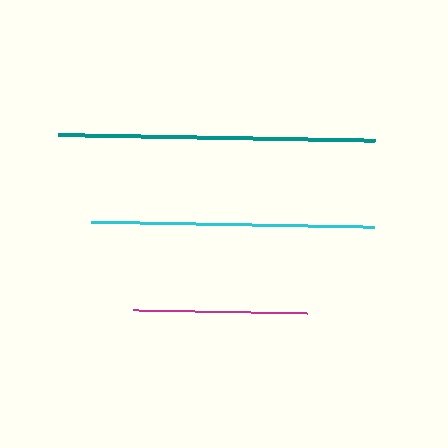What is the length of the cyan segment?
The cyan segment is approximately 283 pixels long.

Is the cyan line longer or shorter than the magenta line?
The cyan line is longer than the magenta line.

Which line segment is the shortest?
The magenta line is the shortest at approximately 174 pixels.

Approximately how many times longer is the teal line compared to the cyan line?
The teal line is approximately 1.1 times the length of the cyan line.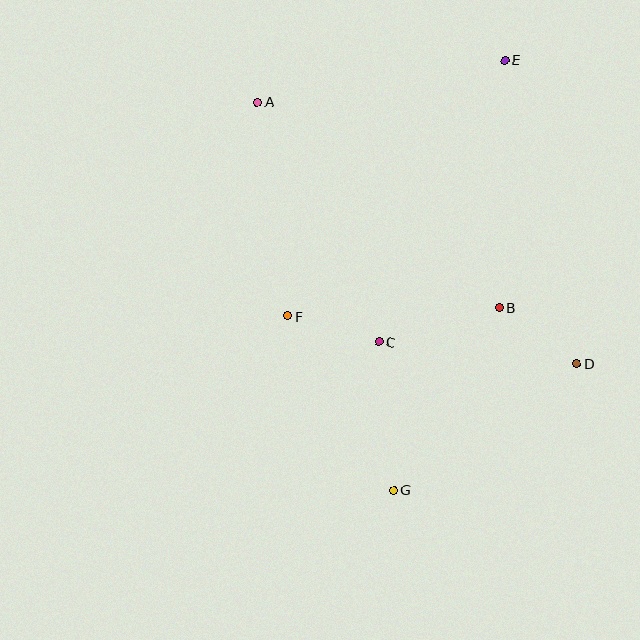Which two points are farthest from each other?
Points E and G are farthest from each other.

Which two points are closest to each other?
Points C and F are closest to each other.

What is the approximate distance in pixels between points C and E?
The distance between C and E is approximately 309 pixels.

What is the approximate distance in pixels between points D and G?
The distance between D and G is approximately 223 pixels.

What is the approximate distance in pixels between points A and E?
The distance between A and E is approximately 251 pixels.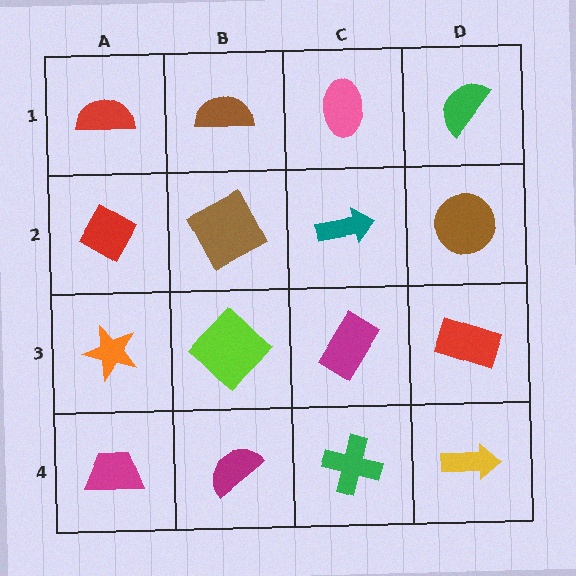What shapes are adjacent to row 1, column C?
A teal arrow (row 2, column C), a brown semicircle (row 1, column B), a green semicircle (row 1, column D).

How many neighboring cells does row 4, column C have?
3.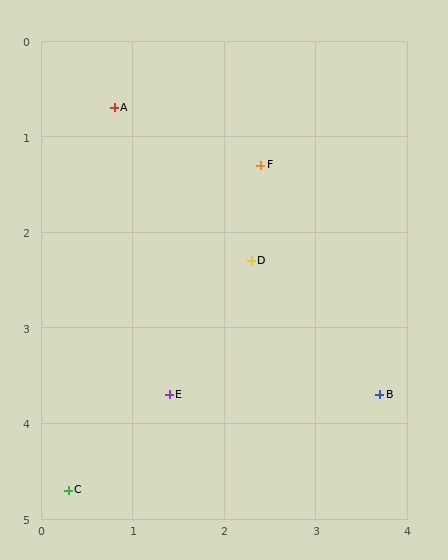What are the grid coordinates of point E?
Point E is at approximately (1.4, 3.7).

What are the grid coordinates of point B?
Point B is at approximately (3.7, 3.7).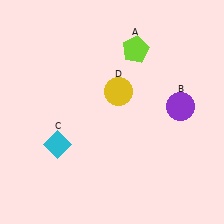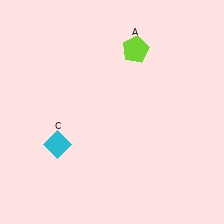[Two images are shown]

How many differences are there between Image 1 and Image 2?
There are 2 differences between the two images.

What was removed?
The purple circle (B), the yellow circle (D) were removed in Image 2.